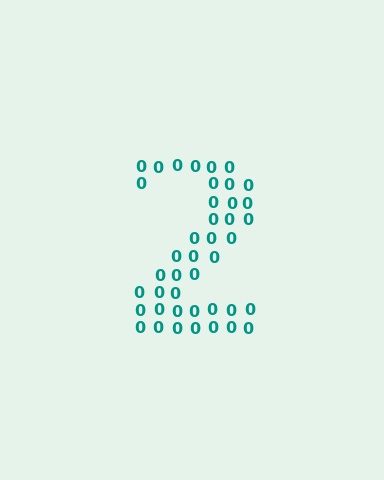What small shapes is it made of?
It is made of small digit 0's.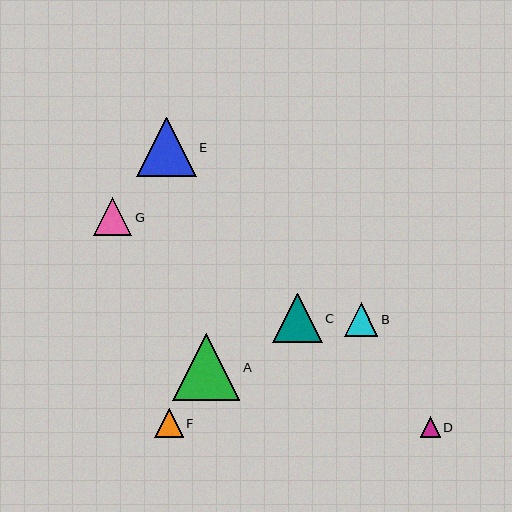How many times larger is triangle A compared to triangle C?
Triangle A is approximately 1.4 times the size of triangle C.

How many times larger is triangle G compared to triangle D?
Triangle G is approximately 1.9 times the size of triangle D.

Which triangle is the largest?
Triangle A is the largest with a size of approximately 67 pixels.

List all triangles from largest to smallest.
From largest to smallest: A, E, C, G, B, F, D.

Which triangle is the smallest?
Triangle D is the smallest with a size of approximately 20 pixels.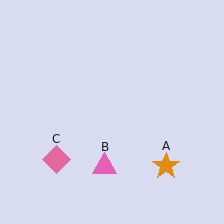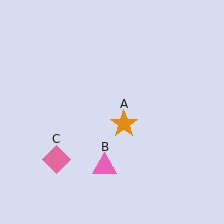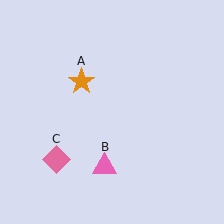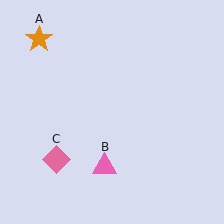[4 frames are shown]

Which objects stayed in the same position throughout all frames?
Pink triangle (object B) and pink diamond (object C) remained stationary.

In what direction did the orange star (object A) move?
The orange star (object A) moved up and to the left.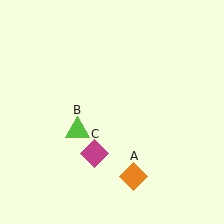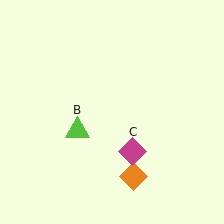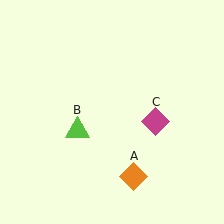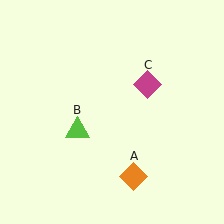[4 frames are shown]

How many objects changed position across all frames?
1 object changed position: magenta diamond (object C).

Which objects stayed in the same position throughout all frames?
Orange diamond (object A) and lime triangle (object B) remained stationary.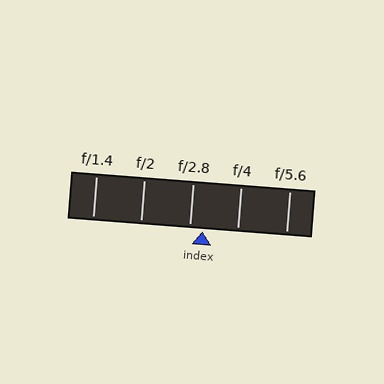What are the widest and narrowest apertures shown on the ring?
The widest aperture shown is f/1.4 and the narrowest is f/5.6.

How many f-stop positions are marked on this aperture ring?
There are 5 f-stop positions marked.